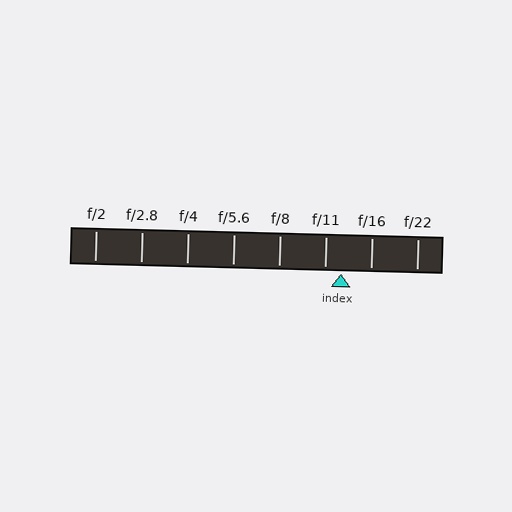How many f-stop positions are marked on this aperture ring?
There are 8 f-stop positions marked.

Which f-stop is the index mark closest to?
The index mark is closest to f/11.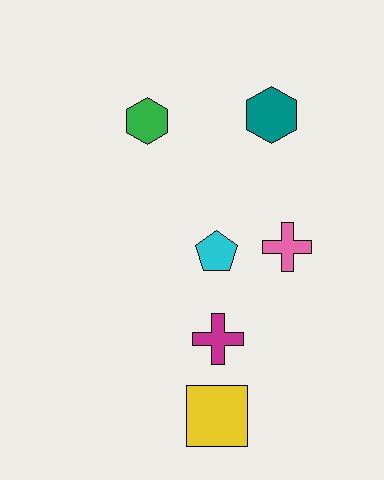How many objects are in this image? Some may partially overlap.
There are 6 objects.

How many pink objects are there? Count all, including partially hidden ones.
There is 1 pink object.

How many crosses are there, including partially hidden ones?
There are 2 crosses.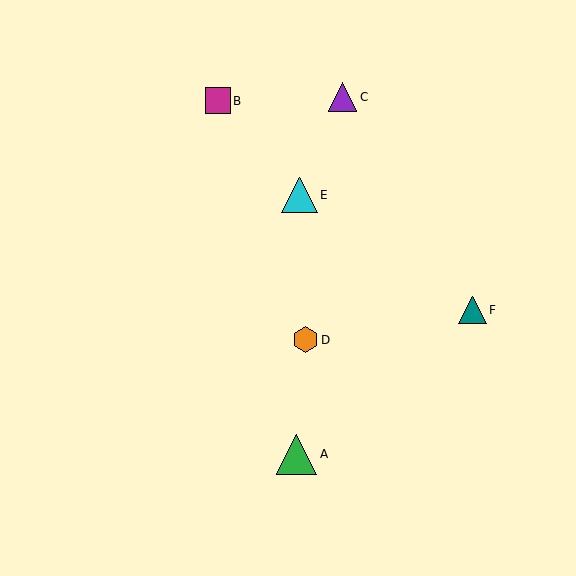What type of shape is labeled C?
Shape C is a purple triangle.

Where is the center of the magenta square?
The center of the magenta square is at (218, 101).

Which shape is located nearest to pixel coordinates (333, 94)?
The purple triangle (labeled C) at (343, 97) is nearest to that location.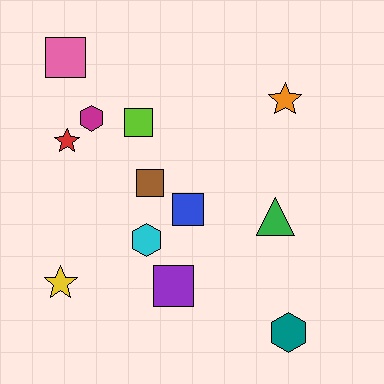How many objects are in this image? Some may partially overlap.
There are 12 objects.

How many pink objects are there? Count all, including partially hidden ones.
There is 1 pink object.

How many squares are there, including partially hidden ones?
There are 5 squares.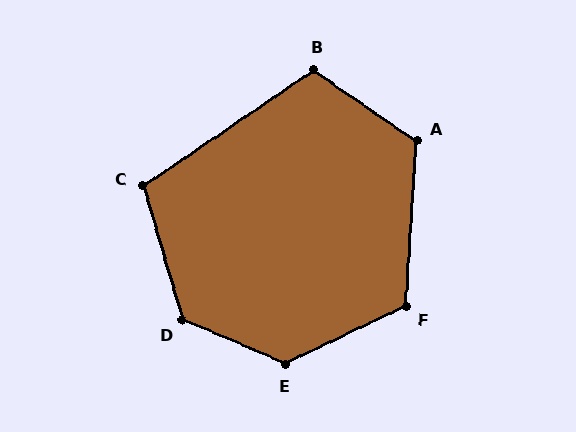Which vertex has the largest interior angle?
E, at approximately 131 degrees.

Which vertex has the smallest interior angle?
C, at approximately 108 degrees.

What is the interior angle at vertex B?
Approximately 111 degrees (obtuse).